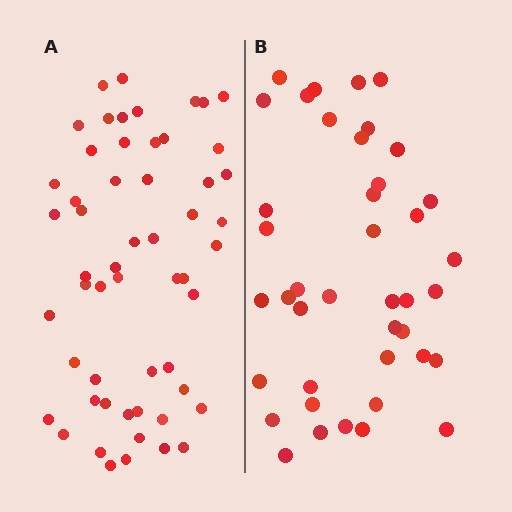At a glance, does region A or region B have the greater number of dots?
Region A (the left region) has more dots.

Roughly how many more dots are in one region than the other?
Region A has approximately 15 more dots than region B.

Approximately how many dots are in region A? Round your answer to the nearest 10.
About 60 dots. (The exact count is 55, which rounds to 60.)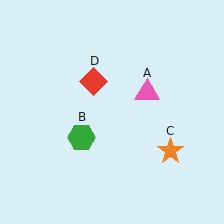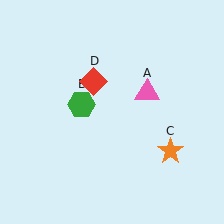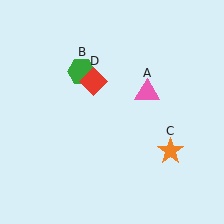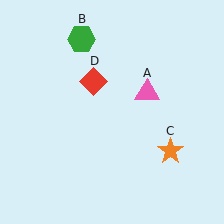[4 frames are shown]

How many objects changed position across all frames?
1 object changed position: green hexagon (object B).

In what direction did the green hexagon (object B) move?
The green hexagon (object B) moved up.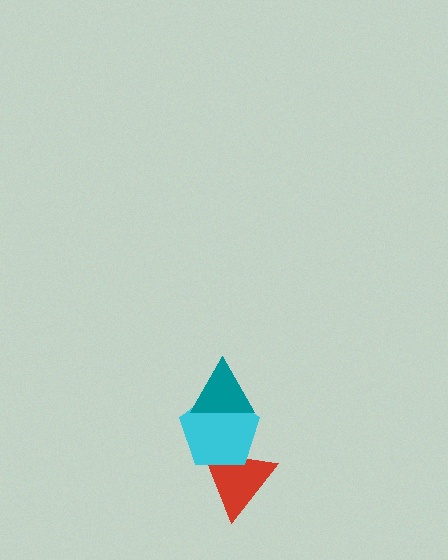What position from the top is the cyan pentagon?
The cyan pentagon is 2nd from the top.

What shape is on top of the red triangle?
The cyan pentagon is on top of the red triangle.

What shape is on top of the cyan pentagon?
The teal triangle is on top of the cyan pentagon.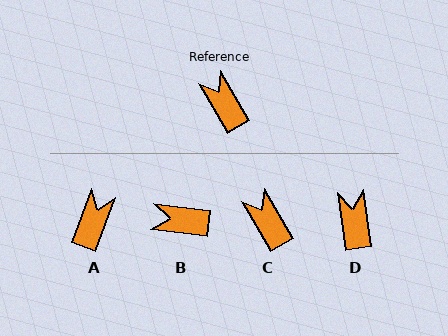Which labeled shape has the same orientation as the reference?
C.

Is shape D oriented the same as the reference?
No, it is off by about 22 degrees.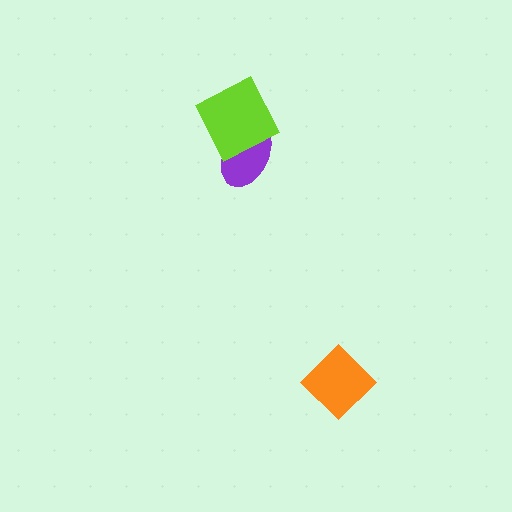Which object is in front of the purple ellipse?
The lime square is in front of the purple ellipse.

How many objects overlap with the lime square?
1 object overlaps with the lime square.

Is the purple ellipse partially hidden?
Yes, it is partially covered by another shape.